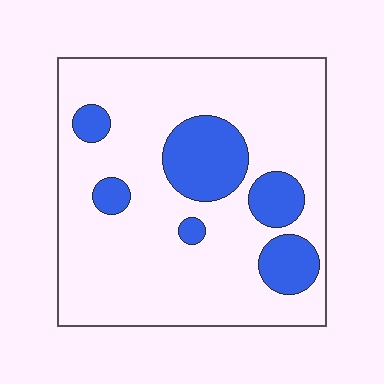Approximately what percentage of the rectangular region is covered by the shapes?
Approximately 20%.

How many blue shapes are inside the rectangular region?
6.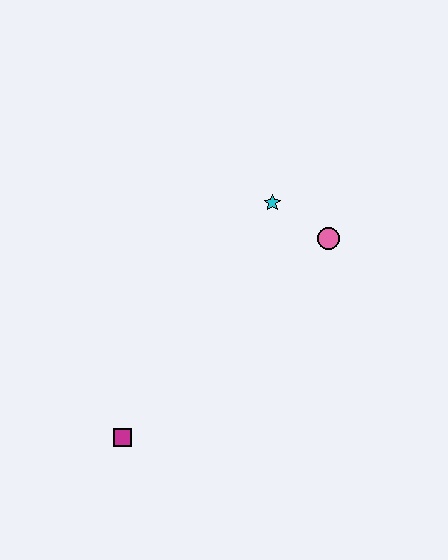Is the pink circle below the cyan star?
Yes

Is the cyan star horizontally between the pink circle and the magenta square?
Yes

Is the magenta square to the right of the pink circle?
No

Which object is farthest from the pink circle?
The magenta square is farthest from the pink circle.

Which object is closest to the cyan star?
The pink circle is closest to the cyan star.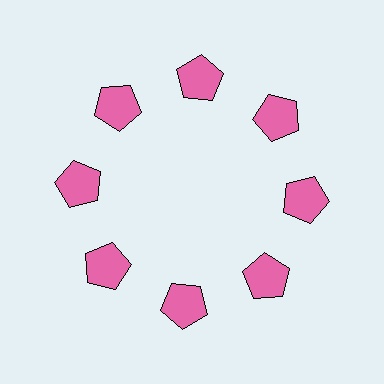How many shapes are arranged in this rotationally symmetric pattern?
There are 8 shapes, arranged in 8 groups of 1.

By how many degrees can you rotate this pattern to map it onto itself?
The pattern maps onto itself every 45 degrees of rotation.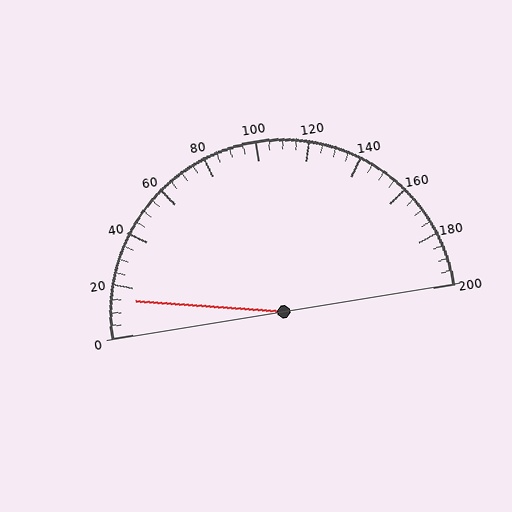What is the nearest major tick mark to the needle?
The nearest major tick mark is 20.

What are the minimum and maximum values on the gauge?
The gauge ranges from 0 to 200.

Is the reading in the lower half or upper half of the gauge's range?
The reading is in the lower half of the range (0 to 200).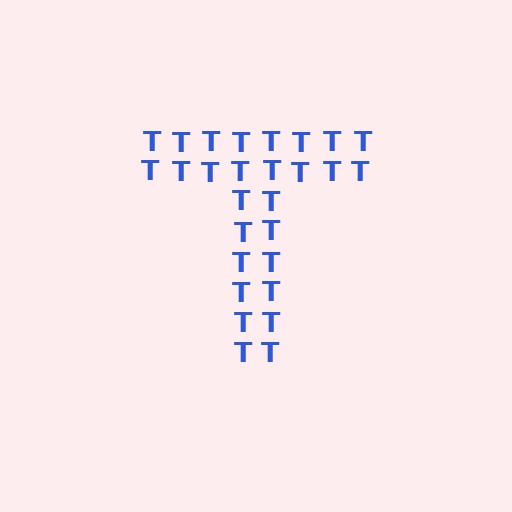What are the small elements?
The small elements are letter T's.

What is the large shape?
The large shape is the letter T.